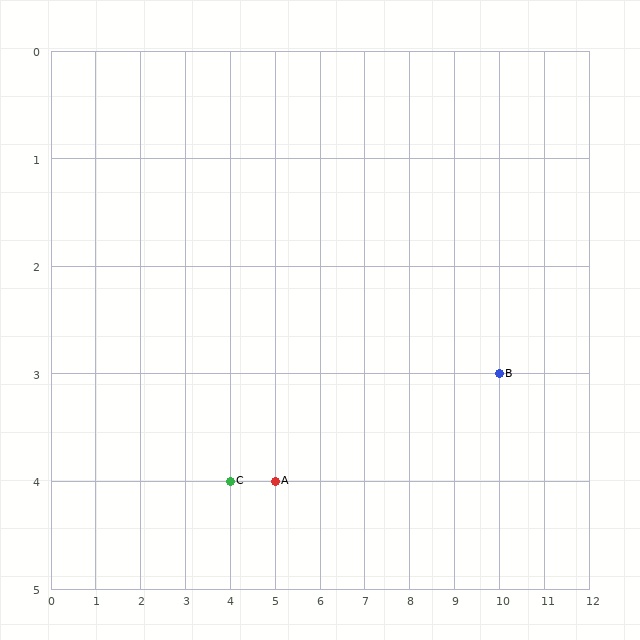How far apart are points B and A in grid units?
Points B and A are 5 columns and 1 row apart (about 5.1 grid units diagonally).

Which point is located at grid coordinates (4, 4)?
Point C is at (4, 4).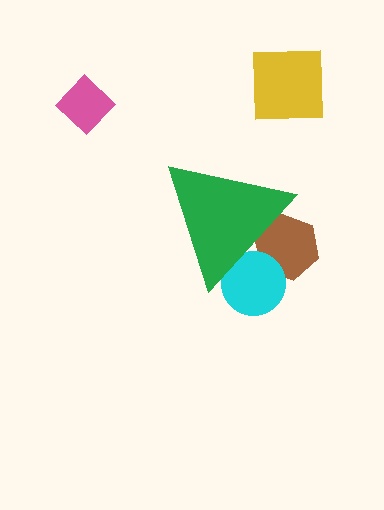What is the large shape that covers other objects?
A green triangle.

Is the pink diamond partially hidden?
No, the pink diamond is fully visible.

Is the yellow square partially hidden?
No, the yellow square is fully visible.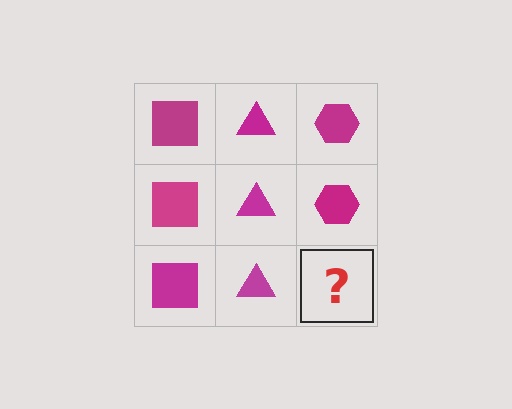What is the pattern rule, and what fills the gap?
The rule is that each column has a consistent shape. The gap should be filled with a magenta hexagon.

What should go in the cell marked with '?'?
The missing cell should contain a magenta hexagon.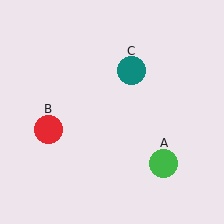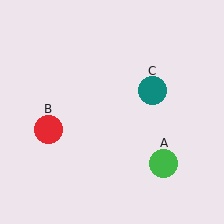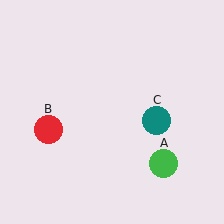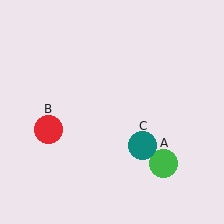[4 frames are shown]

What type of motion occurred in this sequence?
The teal circle (object C) rotated clockwise around the center of the scene.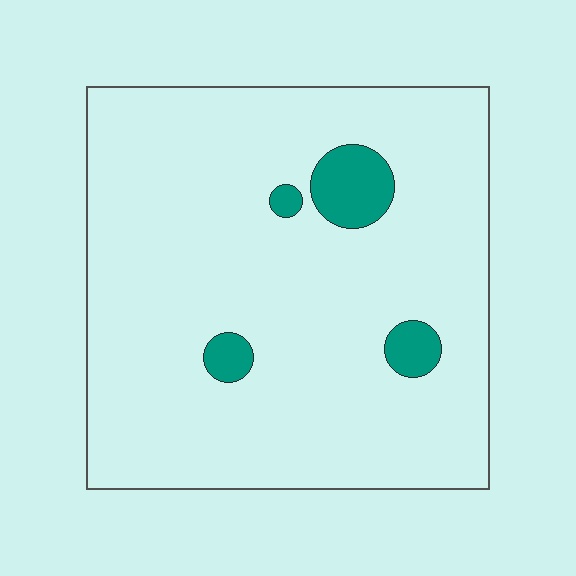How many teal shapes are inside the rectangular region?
4.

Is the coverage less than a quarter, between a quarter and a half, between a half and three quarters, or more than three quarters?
Less than a quarter.